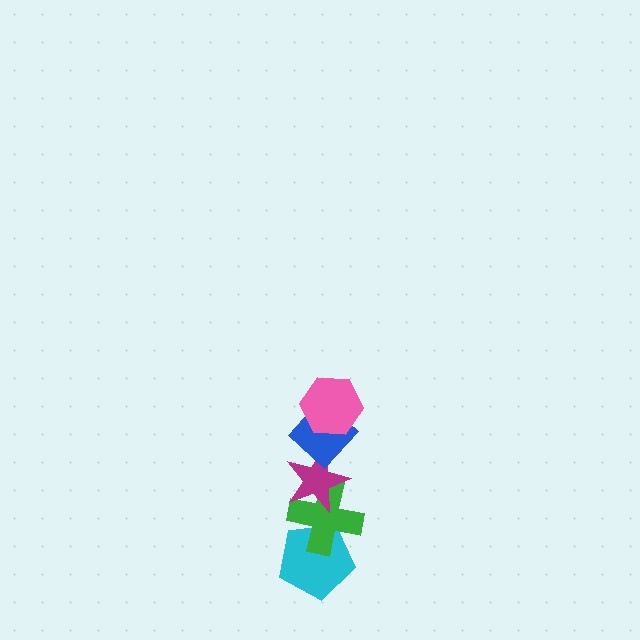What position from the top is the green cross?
The green cross is 4th from the top.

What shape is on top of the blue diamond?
The pink hexagon is on top of the blue diamond.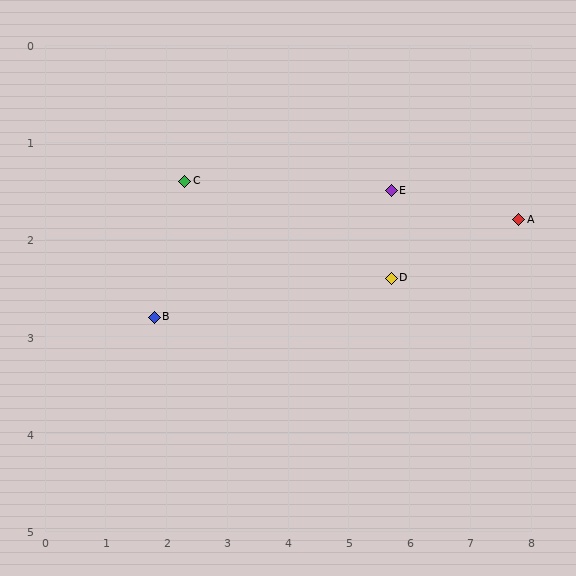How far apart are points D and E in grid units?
Points D and E are about 0.9 grid units apart.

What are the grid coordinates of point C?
Point C is at approximately (2.3, 1.4).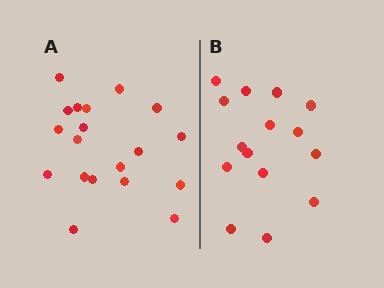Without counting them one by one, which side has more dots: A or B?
Region A (the left region) has more dots.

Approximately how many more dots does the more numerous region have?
Region A has about 4 more dots than region B.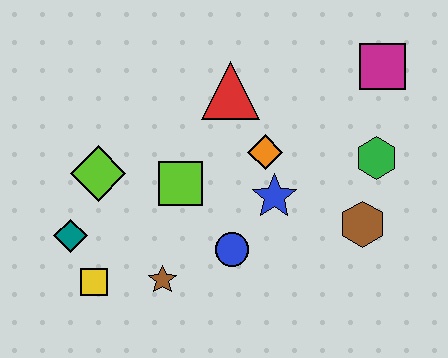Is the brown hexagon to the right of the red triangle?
Yes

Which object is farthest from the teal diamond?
The magenta square is farthest from the teal diamond.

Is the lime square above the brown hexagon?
Yes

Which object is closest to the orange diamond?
The blue star is closest to the orange diamond.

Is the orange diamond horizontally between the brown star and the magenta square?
Yes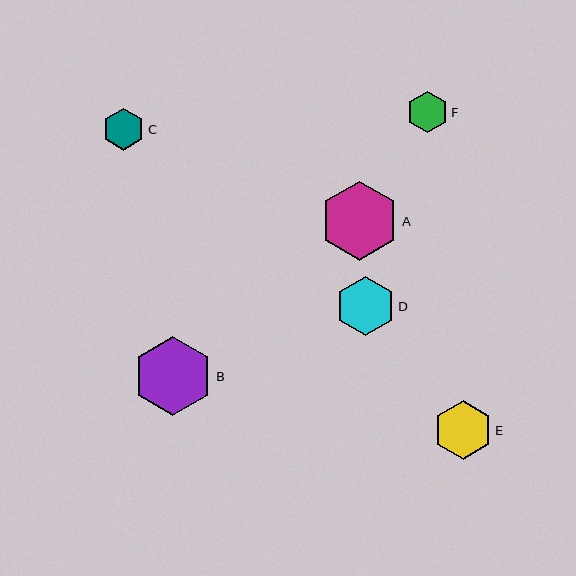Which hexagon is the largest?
Hexagon B is the largest with a size of approximately 79 pixels.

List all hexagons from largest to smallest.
From largest to smallest: B, A, D, E, C, F.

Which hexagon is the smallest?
Hexagon F is the smallest with a size of approximately 41 pixels.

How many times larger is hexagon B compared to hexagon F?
Hexagon B is approximately 1.9 times the size of hexagon F.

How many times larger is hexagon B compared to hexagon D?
Hexagon B is approximately 1.3 times the size of hexagon D.